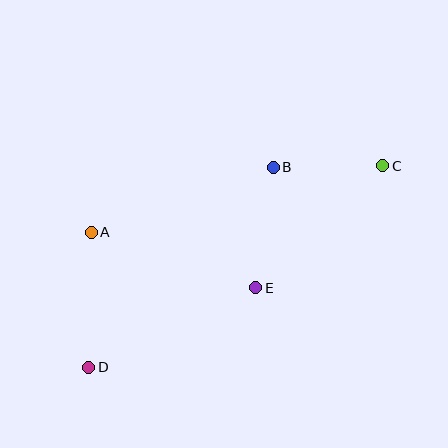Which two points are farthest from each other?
Points C and D are farthest from each other.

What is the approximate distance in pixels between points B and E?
The distance between B and E is approximately 122 pixels.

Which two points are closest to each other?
Points B and C are closest to each other.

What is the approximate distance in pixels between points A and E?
The distance between A and E is approximately 174 pixels.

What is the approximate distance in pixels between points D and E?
The distance between D and E is approximately 185 pixels.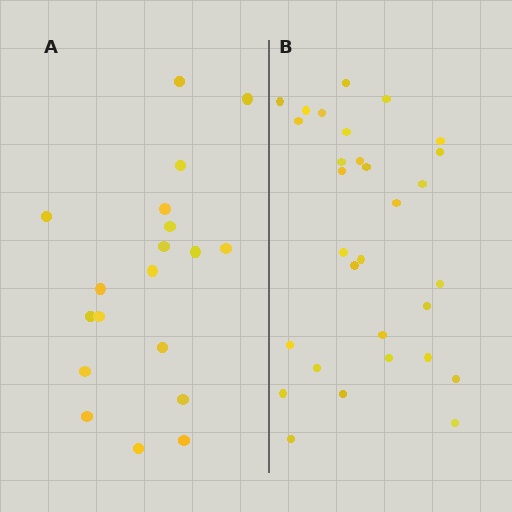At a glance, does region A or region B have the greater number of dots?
Region B (the right region) has more dots.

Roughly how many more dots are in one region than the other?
Region B has roughly 12 or so more dots than region A.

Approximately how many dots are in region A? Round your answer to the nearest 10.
About 20 dots. (The exact count is 19, which rounds to 20.)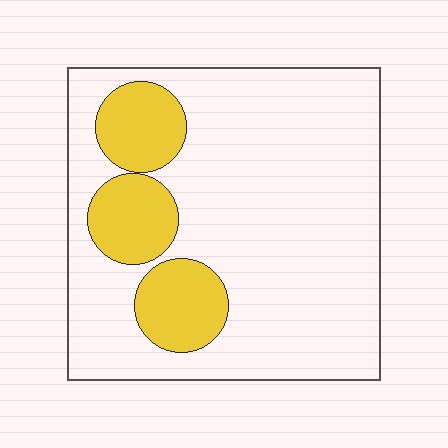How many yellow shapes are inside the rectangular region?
3.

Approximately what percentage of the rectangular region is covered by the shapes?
Approximately 20%.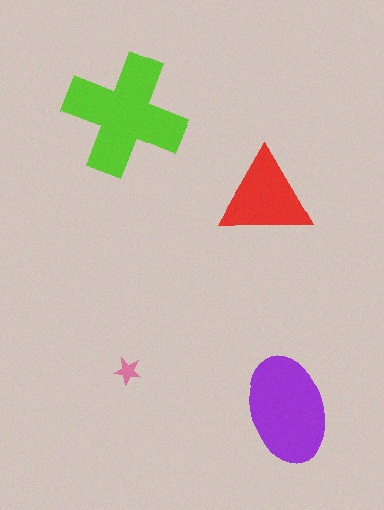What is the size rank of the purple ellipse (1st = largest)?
2nd.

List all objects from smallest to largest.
The pink star, the red triangle, the purple ellipse, the lime cross.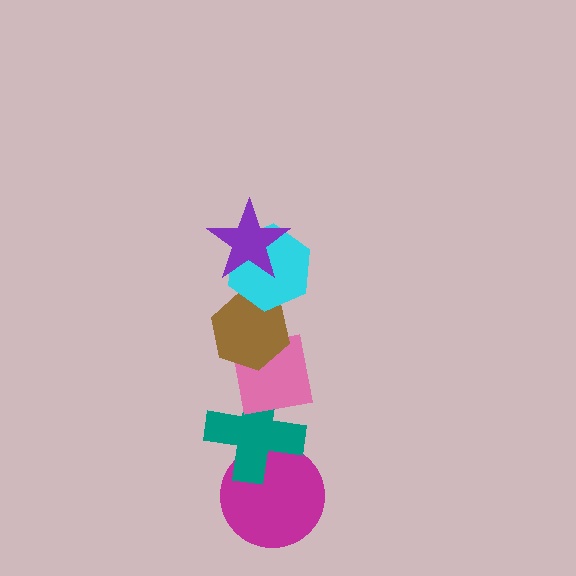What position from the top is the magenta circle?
The magenta circle is 6th from the top.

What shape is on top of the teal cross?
The pink square is on top of the teal cross.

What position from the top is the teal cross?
The teal cross is 5th from the top.